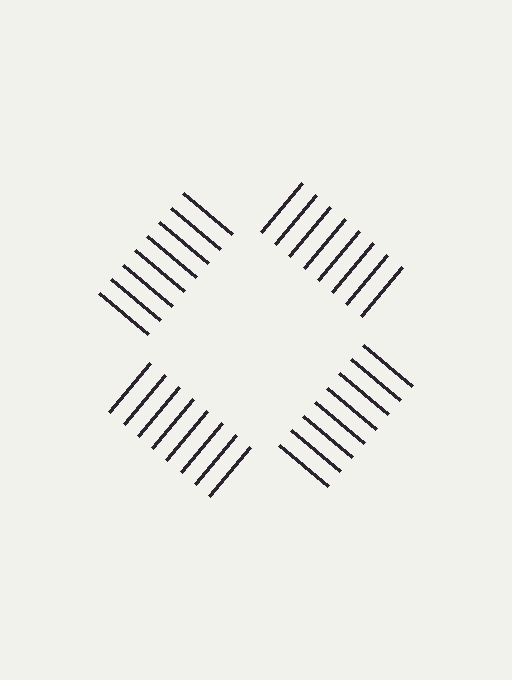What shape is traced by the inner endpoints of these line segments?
An illusory square — the line segments terminate on its edges but no continuous stroke is drawn.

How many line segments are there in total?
32 — 8 along each of the 4 edges.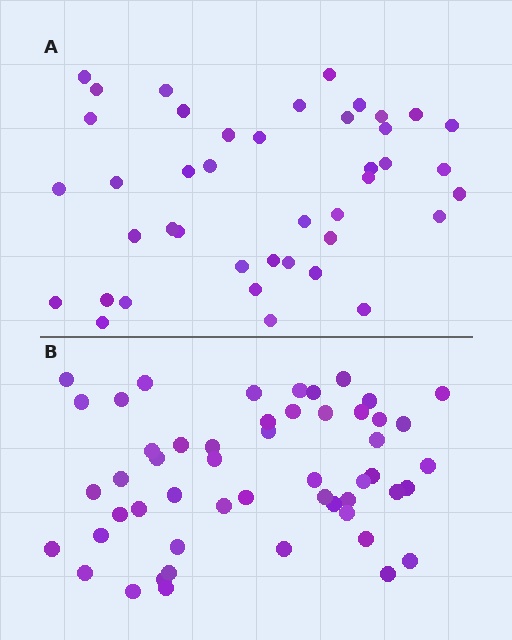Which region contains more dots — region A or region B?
Region B (the bottom region) has more dots.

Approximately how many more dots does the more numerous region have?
Region B has roughly 10 or so more dots than region A.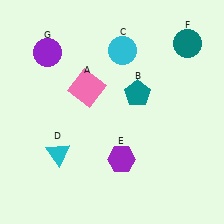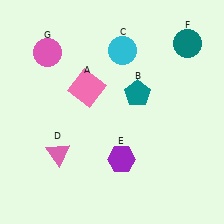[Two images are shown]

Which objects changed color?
D changed from cyan to pink. G changed from purple to pink.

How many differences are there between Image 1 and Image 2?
There are 2 differences between the two images.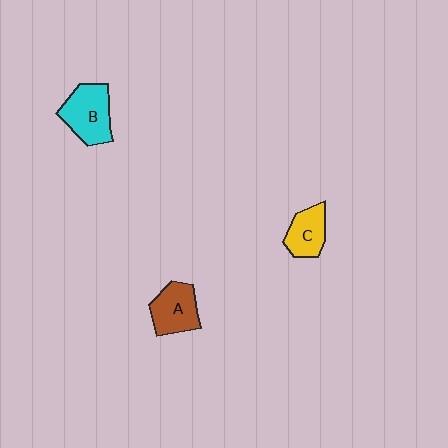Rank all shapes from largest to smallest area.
From largest to smallest: B (cyan), A (brown), C (yellow).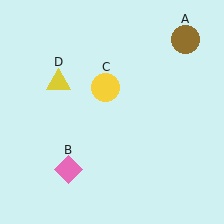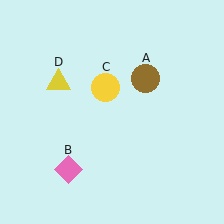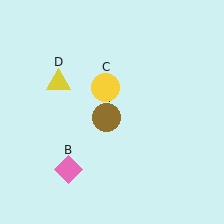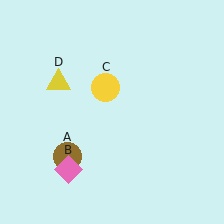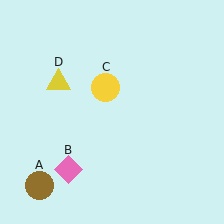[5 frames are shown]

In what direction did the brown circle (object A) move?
The brown circle (object A) moved down and to the left.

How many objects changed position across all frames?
1 object changed position: brown circle (object A).